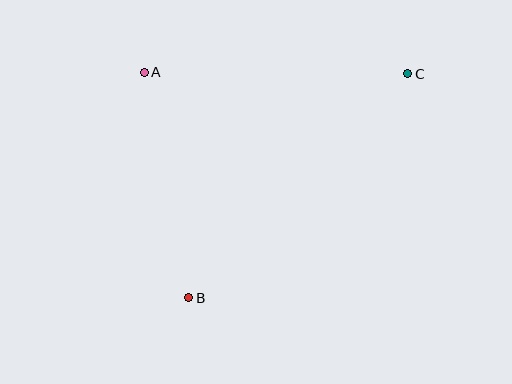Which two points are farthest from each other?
Points B and C are farthest from each other.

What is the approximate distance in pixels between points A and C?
The distance between A and C is approximately 264 pixels.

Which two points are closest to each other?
Points A and B are closest to each other.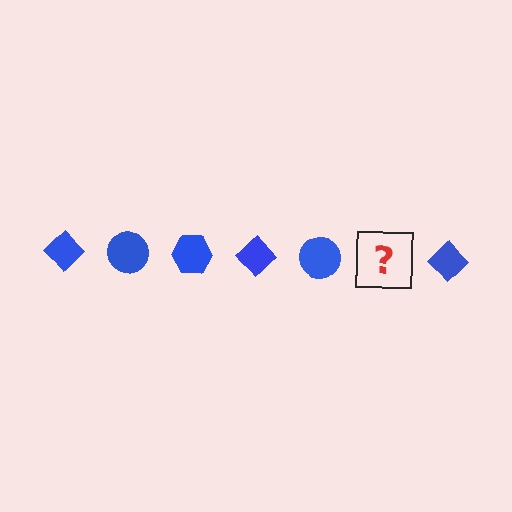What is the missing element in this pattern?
The missing element is a blue hexagon.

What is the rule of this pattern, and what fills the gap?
The rule is that the pattern cycles through diamond, circle, hexagon shapes in blue. The gap should be filled with a blue hexagon.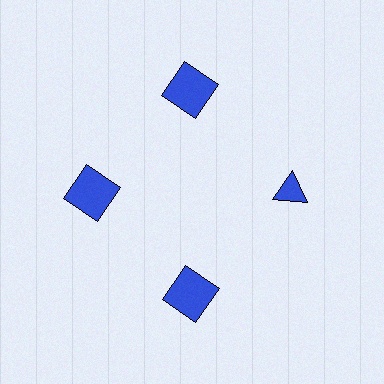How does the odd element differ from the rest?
It has a different shape: triangle instead of square.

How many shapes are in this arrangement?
There are 4 shapes arranged in a ring pattern.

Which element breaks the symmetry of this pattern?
The blue triangle at roughly the 3 o'clock position breaks the symmetry. All other shapes are blue squares.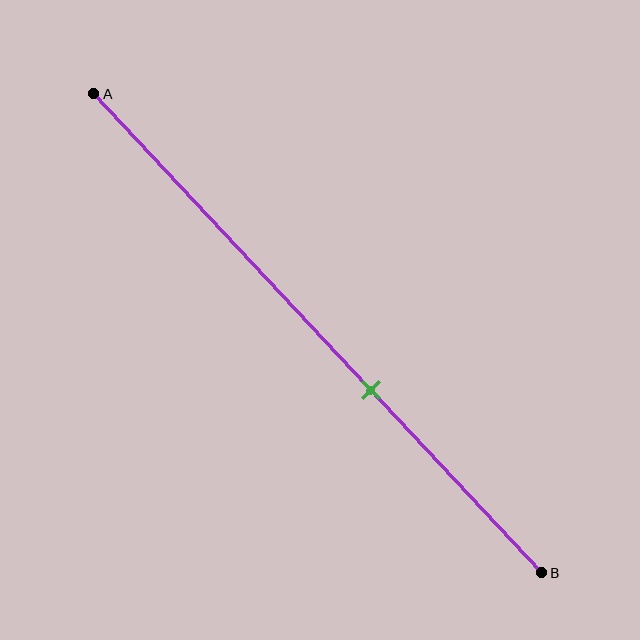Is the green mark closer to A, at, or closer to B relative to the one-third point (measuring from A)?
The green mark is closer to point B than the one-third point of segment AB.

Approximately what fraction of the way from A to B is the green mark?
The green mark is approximately 60% of the way from A to B.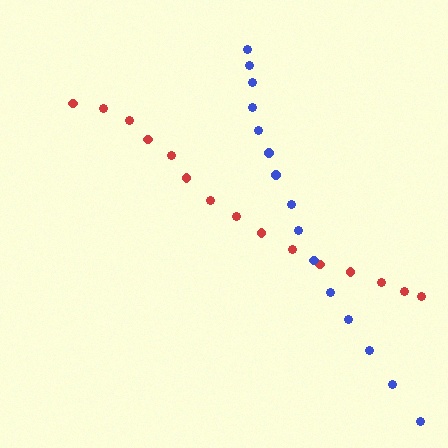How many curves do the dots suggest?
There are 2 distinct paths.